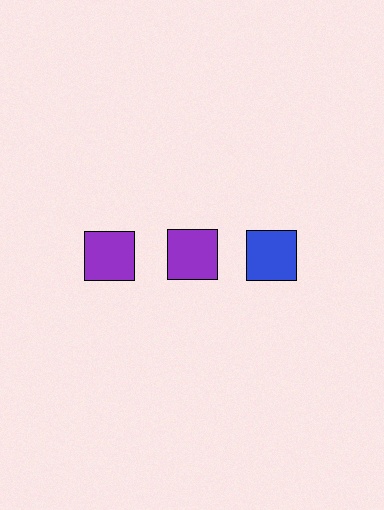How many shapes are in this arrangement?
There are 3 shapes arranged in a grid pattern.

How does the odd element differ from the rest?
It has a different color: blue instead of purple.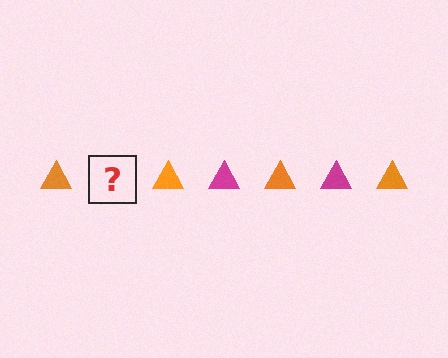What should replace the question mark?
The question mark should be replaced with a magenta triangle.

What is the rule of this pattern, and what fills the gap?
The rule is that the pattern cycles through orange, magenta triangles. The gap should be filled with a magenta triangle.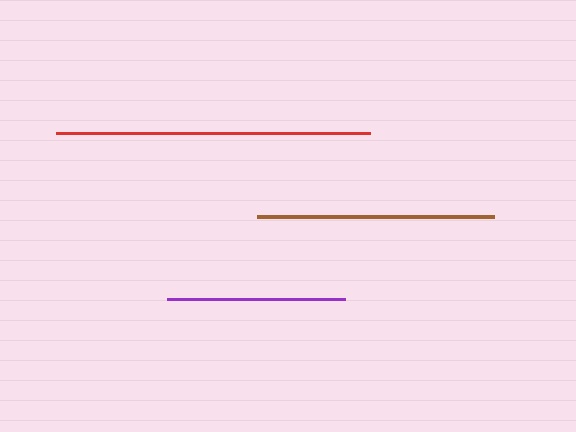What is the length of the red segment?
The red segment is approximately 314 pixels long.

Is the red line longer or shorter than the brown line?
The red line is longer than the brown line.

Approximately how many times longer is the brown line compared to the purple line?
The brown line is approximately 1.3 times the length of the purple line.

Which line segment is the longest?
The red line is the longest at approximately 314 pixels.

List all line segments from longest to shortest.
From longest to shortest: red, brown, purple.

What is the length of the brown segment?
The brown segment is approximately 237 pixels long.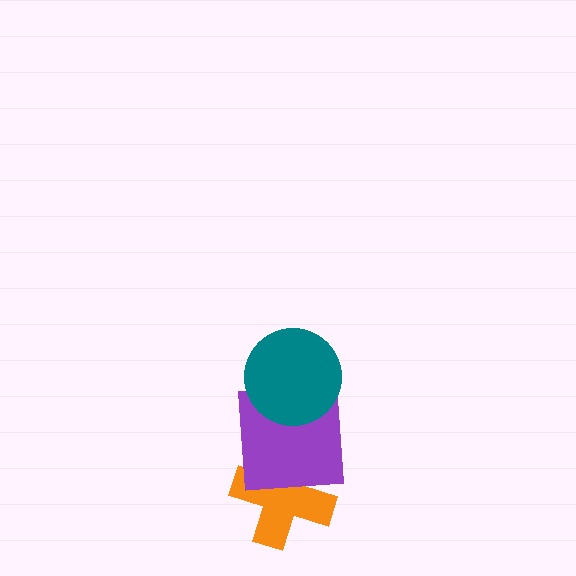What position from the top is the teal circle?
The teal circle is 1st from the top.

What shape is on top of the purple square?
The teal circle is on top of the purple square.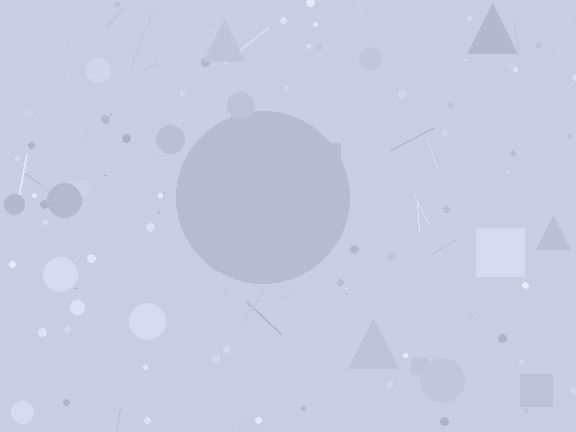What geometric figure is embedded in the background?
A circle is embedded in the background.